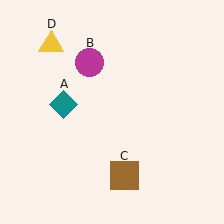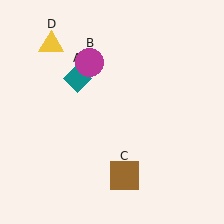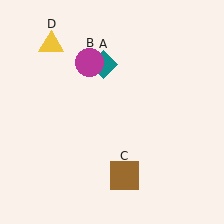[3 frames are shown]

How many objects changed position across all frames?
1 object changed position: teal diamond (object A).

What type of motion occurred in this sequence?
The teal diamond (object A) rotated clockwise around the center of the scene.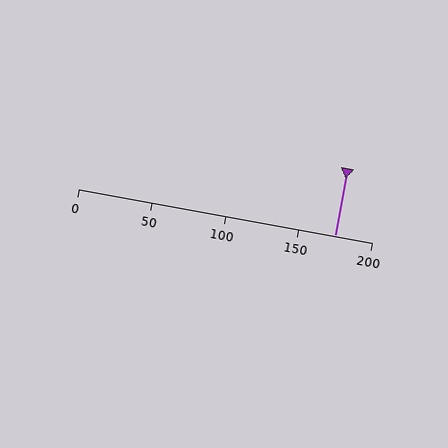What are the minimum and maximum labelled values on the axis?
The axis runs from 0 to 200.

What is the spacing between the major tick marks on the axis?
The major ticks are spaced 50 apart.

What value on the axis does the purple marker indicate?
The marker indicates approximately 175.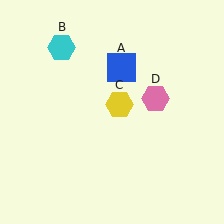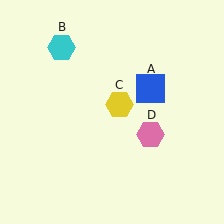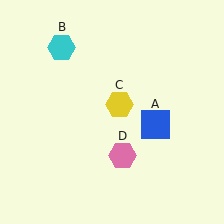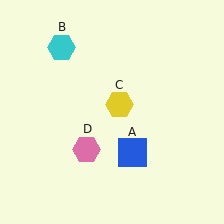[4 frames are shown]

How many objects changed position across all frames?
2 objects changed position: blue square (object A), pink hexagon (object D).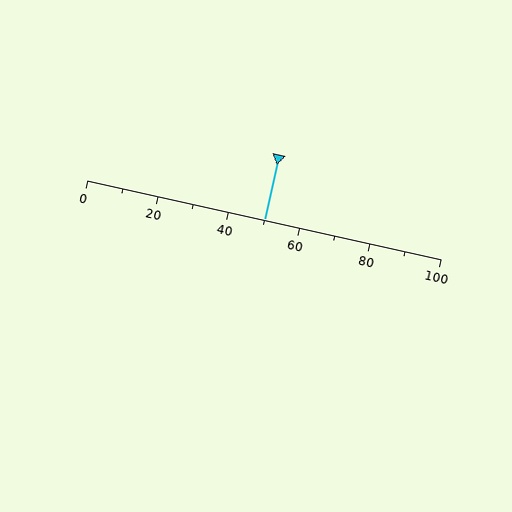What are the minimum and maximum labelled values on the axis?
The axis runs from 0 to 100.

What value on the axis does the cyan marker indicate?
The marker indicates approximately 50.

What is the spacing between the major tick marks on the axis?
The major ticks are spaced 20 apart.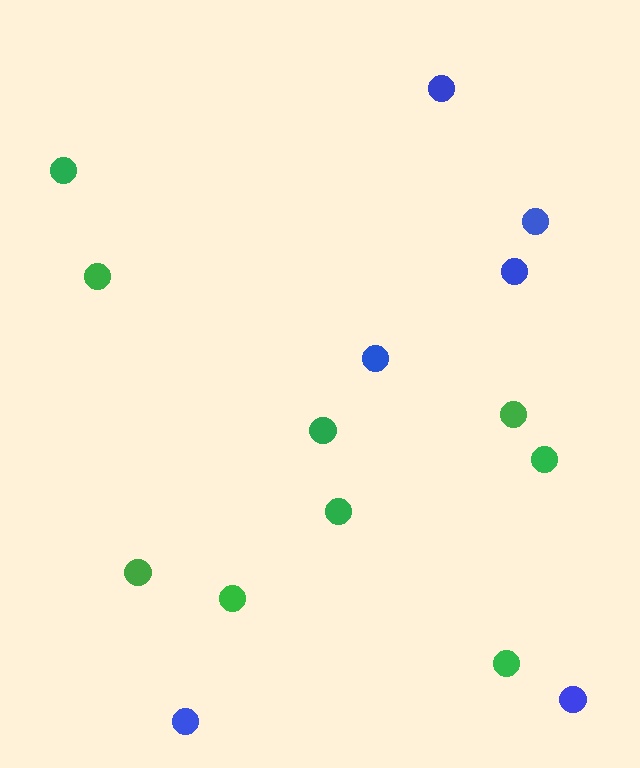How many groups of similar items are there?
There are 2 groups: one group of green circles (9) and one group of blue circles (6).